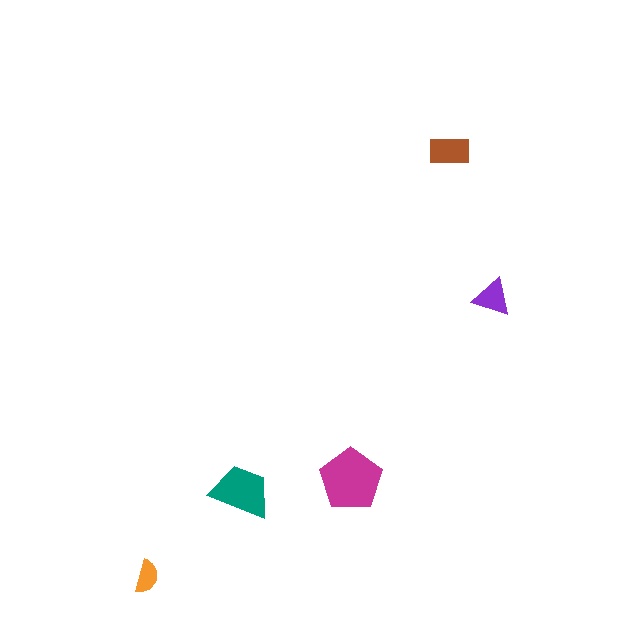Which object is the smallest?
The orange semicircle.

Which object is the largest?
The magenta pentagon.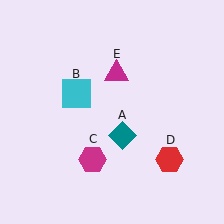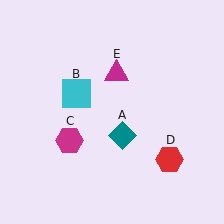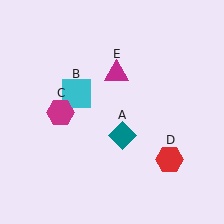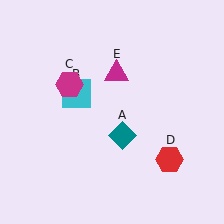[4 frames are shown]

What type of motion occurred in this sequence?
The magenta hexagon (object C) rotated clockwise around the center of the scene.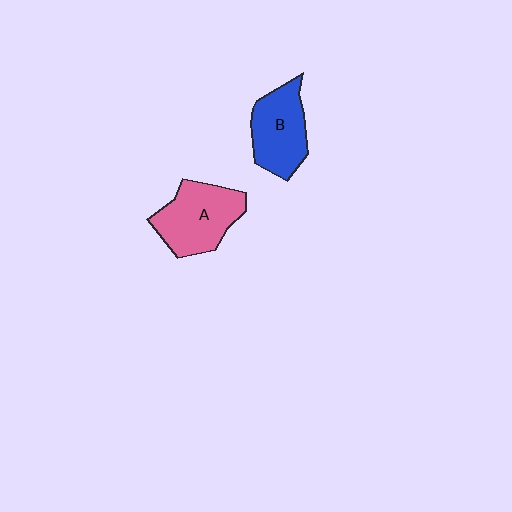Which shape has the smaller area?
Shape B (blue).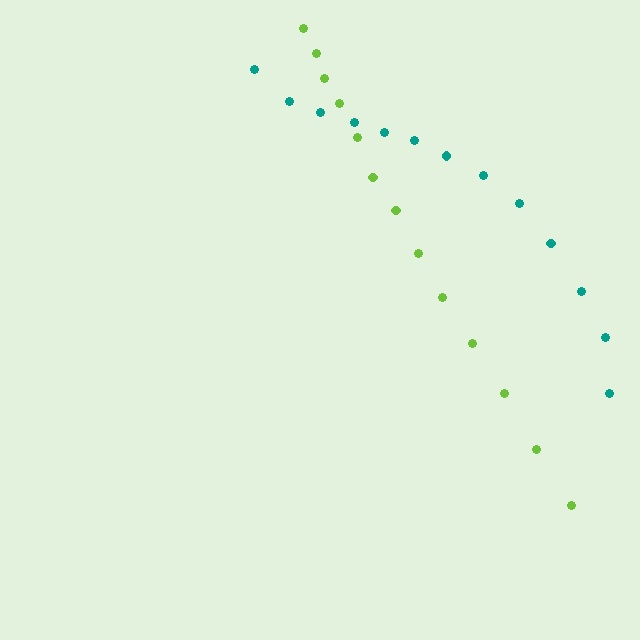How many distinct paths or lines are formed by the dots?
There are 2 distinct paths.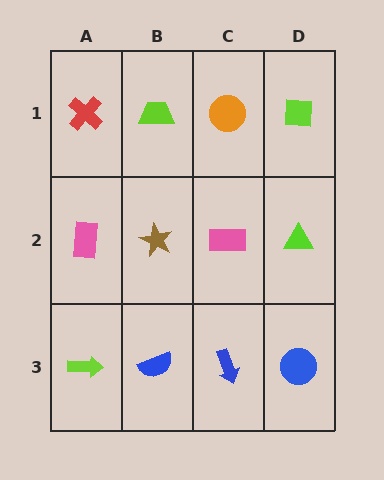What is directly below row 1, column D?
A lime triangle.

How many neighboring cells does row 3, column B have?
3.